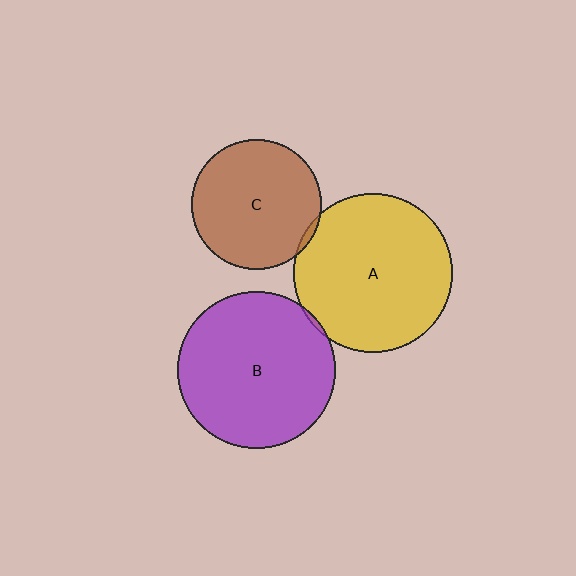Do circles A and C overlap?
Yes.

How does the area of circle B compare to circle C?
Approximately 1.5 times.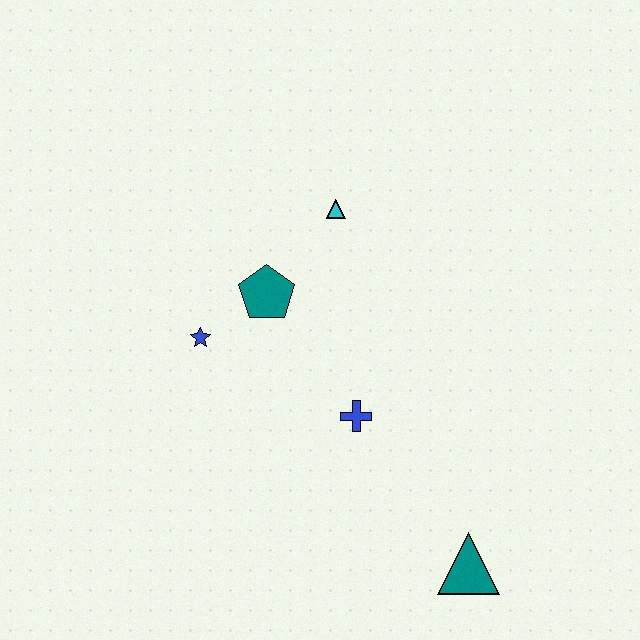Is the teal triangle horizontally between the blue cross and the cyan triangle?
No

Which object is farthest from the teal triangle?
The cyan triangle is farthest from the teal triangle.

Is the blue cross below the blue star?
Yes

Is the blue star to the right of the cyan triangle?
No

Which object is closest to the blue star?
The teal pentagon is closest to the blue star.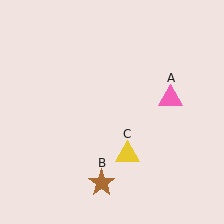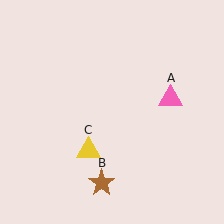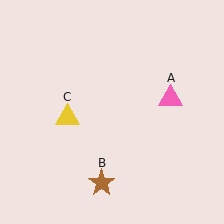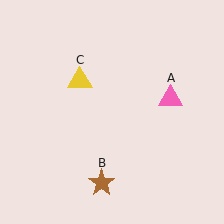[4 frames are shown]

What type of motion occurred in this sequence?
The yellow triangle (object C) rotated clockwise around the center of the scene.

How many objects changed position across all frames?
1 object changed position: yellow triangle (object C).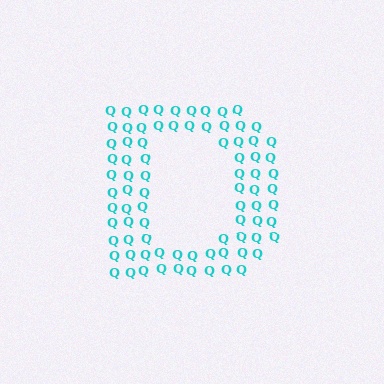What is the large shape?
The large shape is the letter D.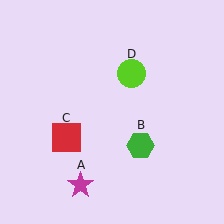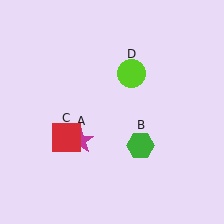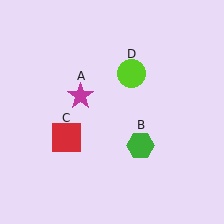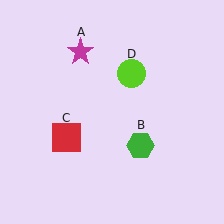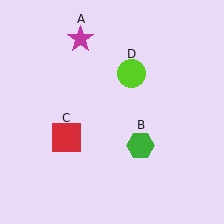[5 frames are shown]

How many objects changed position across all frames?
1 object changed position: magenta star (object A).